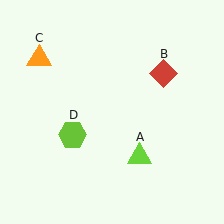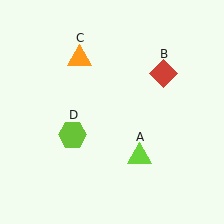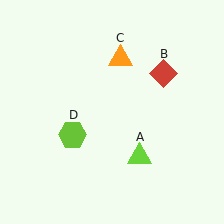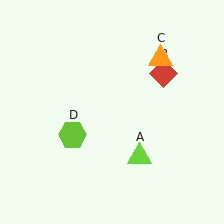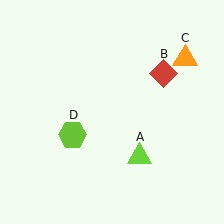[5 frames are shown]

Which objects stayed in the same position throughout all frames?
Lime triangle (object A) and red diamond (object B) and lime hexagon (object D) remained stationary.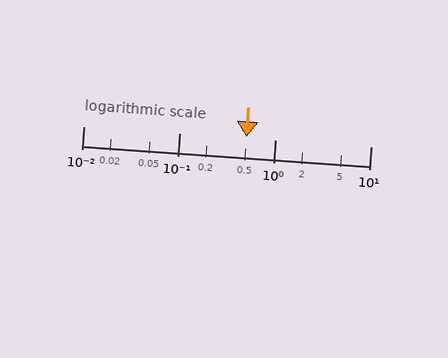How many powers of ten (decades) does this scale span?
The scale spans 3 decades, from 0.01 to 10.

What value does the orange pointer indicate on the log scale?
The pointer indicates approximately 0.51.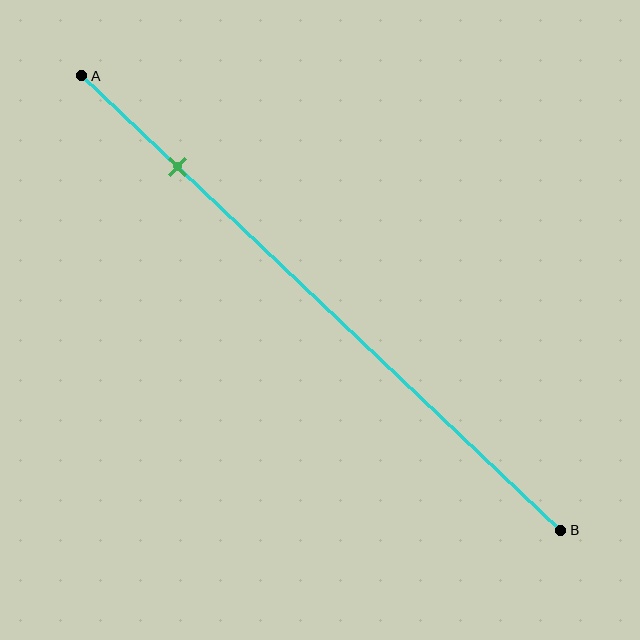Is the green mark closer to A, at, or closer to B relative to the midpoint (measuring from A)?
The green mark is closer to point A than the midpoint of segment AB.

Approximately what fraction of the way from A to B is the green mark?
The green mark is approximately 20% of the way from A to B.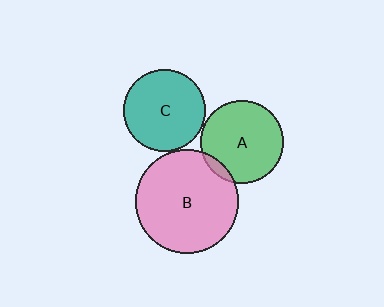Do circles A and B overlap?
Yes.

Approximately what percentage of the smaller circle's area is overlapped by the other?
Approximately 5%.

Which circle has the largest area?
Circle B (pink).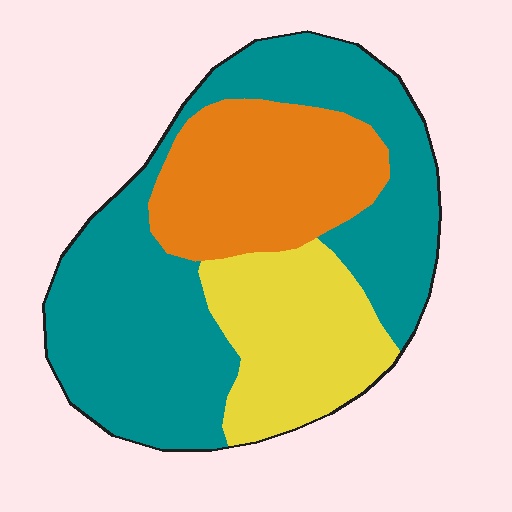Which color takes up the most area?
Teal, at roughly 55%.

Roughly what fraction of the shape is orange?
Orange takes up about one quarter (1/4) of the shape.